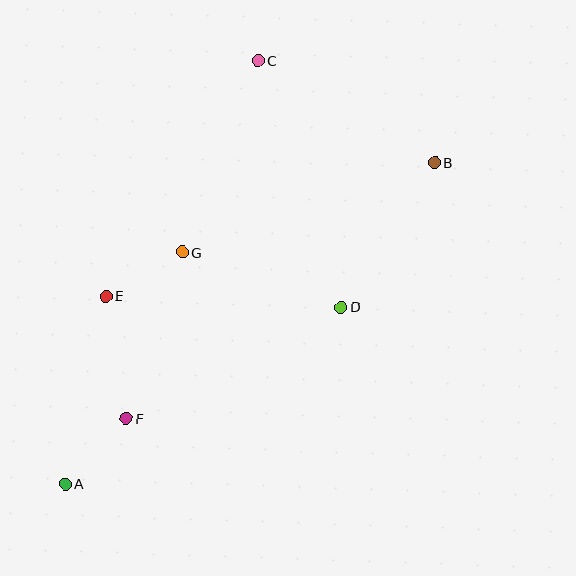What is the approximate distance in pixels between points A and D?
The distance between A and D is approximately 327 pixels.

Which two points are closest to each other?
Points E and G are closest to each other.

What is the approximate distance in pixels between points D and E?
The distance between D and E is approximately 235 pixels.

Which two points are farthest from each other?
Points A and B are farthest from each other.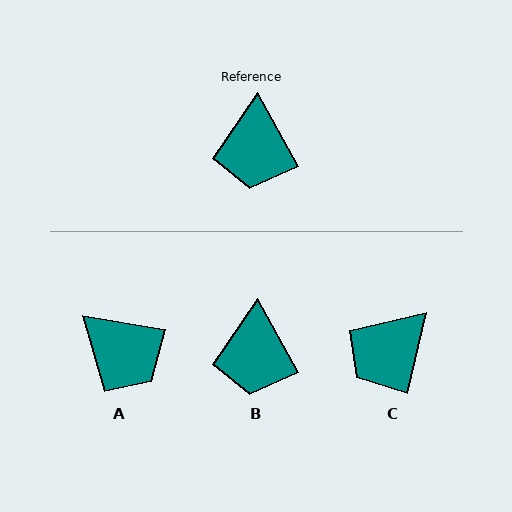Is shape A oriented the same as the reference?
No, it is off by about 51 degrees.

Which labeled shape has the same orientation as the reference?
B.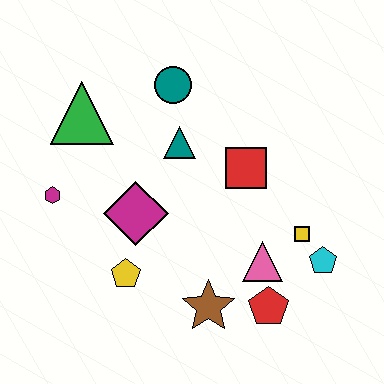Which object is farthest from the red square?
The magenta hexagon is farthest from the red square.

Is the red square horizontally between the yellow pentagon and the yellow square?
Yes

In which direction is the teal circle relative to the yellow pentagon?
The teal circle is above the yellow pentagon.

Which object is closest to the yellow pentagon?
The magenta diamond is closest to the yellow pentagon.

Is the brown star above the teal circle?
No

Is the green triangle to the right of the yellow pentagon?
No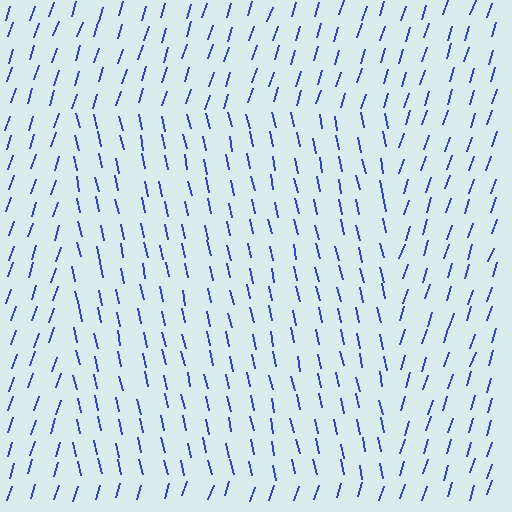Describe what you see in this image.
The image is filled with small blue line segments. A rectangle region in the image has lines oriented differently from the surrounding lines, creating a visible texture boundary.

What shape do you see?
I see a rectangle.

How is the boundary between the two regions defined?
The boundary is defined purely by a change in line orientation (approximately 31 degrees difference). All lines are the same color and thickness.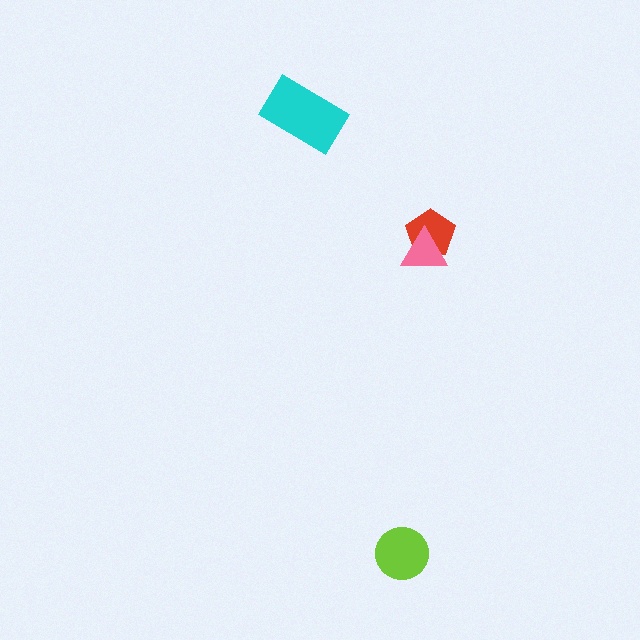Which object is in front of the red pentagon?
The pink triangle is in front of the red pentagon.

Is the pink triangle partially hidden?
No, no other shape covers it.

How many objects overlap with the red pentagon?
1 object overlaps with the red pentagon.